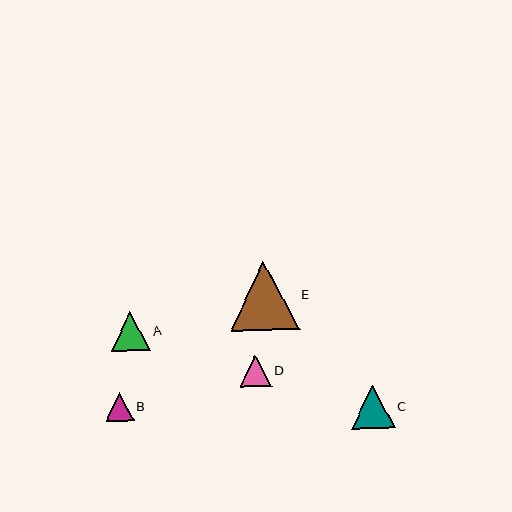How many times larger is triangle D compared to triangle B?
Triangle D is approximately 1.1 times the size of triangle B.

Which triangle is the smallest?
Triangle B is the smallest with a size of approximately 28 pixels.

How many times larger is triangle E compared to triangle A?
Triangle E is approximately 1.8 times the size of triangle A.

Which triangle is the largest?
Triangle E is the largest with a size of approximately 69 pixels.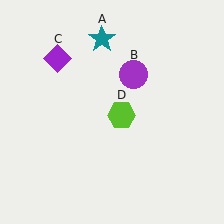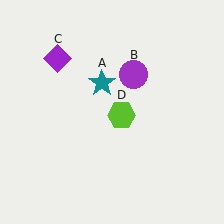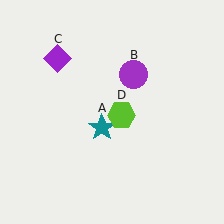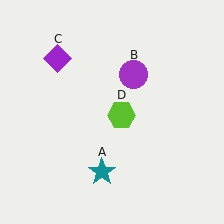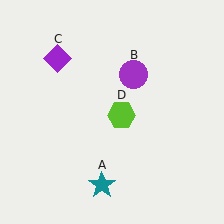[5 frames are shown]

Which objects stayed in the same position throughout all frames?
Purple circle (object B) and purple diamond (object C) and lime hexagon (object D) remained stationary.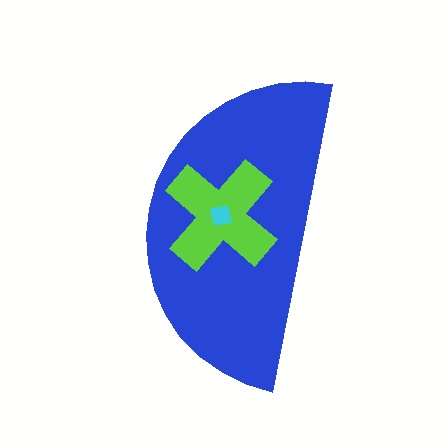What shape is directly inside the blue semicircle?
The lime cross.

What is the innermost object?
The cyan square.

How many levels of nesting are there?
3.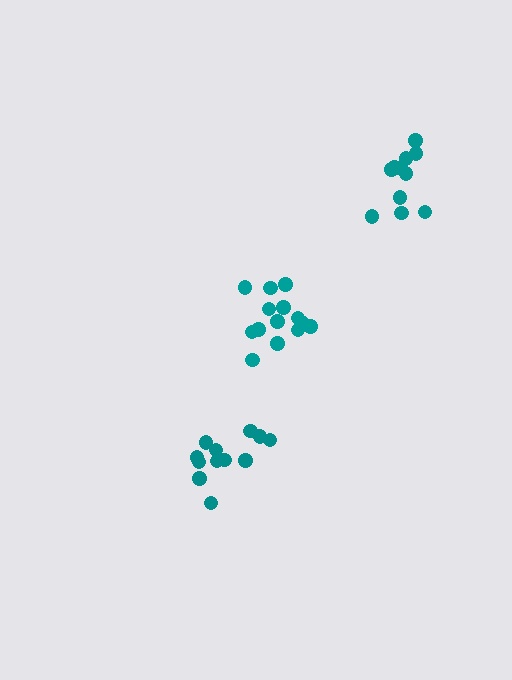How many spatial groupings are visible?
There are 3 spatial groupings.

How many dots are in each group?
Group 1: 15 dots, Group 2: 11 dots, Group 3: 12 dots (38 total).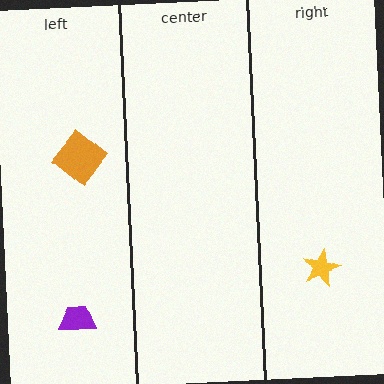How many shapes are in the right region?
1.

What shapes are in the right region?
The yellow star.